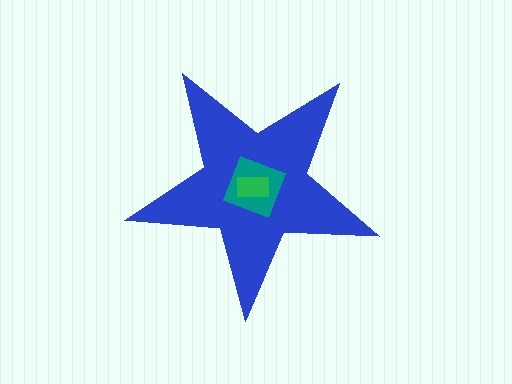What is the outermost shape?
The blue star.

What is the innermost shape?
The green rectangle.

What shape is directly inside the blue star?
The teal square.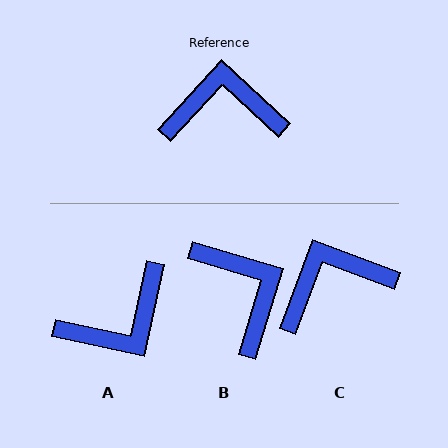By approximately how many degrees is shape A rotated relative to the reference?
Approximately 149 degrees clockwise.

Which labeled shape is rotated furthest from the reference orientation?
A, about 149 degrees away.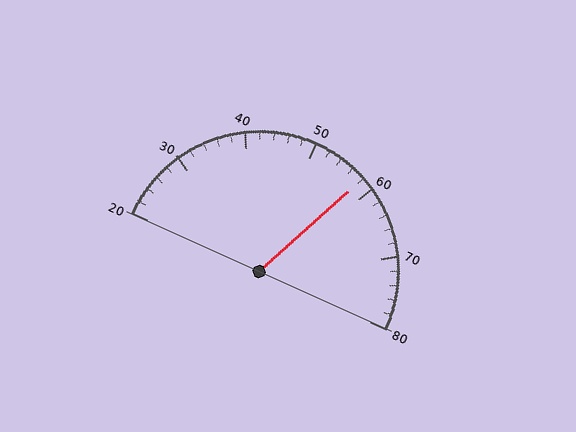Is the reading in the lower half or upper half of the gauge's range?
The reading is in the upper half of the range (20 to 80).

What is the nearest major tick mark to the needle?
The nearest major tick mark is 60.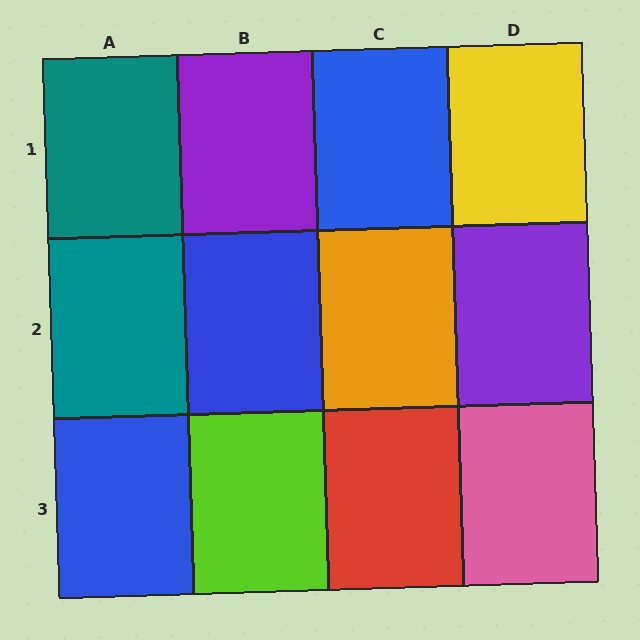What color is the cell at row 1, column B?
Purple.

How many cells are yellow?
1 cell is yellow.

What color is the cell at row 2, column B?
Blue.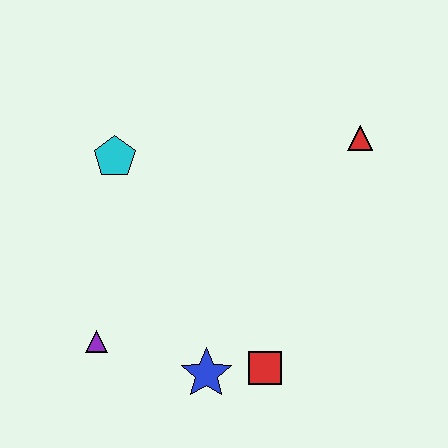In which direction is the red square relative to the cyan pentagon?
The red square is below the cyan pentagon.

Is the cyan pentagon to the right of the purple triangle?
Yes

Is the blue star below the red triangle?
Yes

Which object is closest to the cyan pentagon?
The purple triangle is closest to the cyan pentagon.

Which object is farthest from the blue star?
The red triangle is farthest from the blue star.